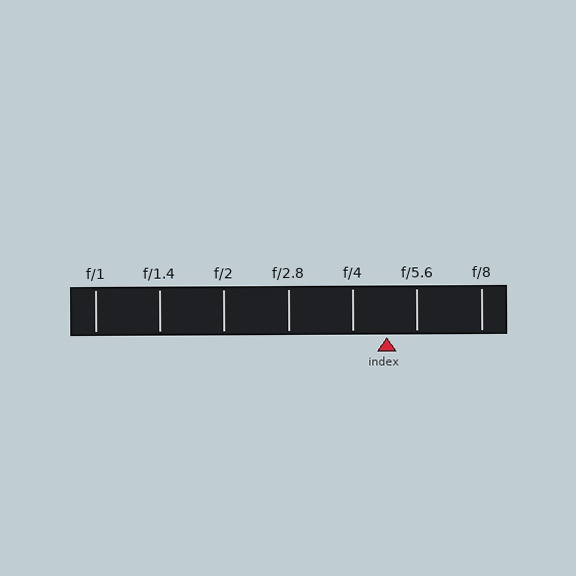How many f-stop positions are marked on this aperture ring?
There are 7 f-stop positions marked.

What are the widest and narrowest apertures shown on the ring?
The widest aperture shown is f/1 and the narrowest is f/8.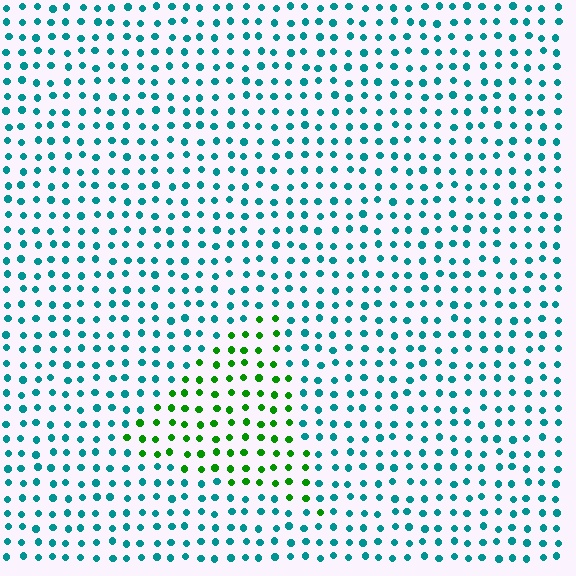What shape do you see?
I see a triangle.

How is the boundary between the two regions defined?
The boundary is defined purely by a slight shift in hue (about 60 degrees). Spacing, size, and orientation are identical on both sides.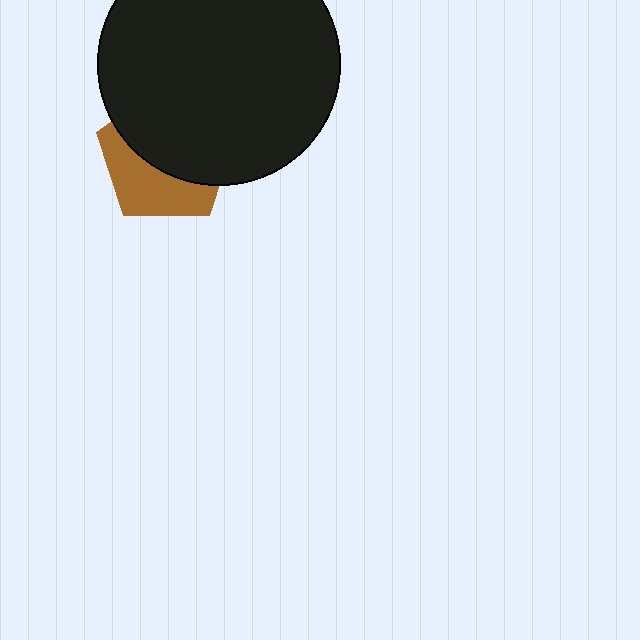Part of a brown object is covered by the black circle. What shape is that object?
It is a pentagon.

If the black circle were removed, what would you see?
You would see the complete brown pentagon.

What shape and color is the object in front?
The object in front is a black circle.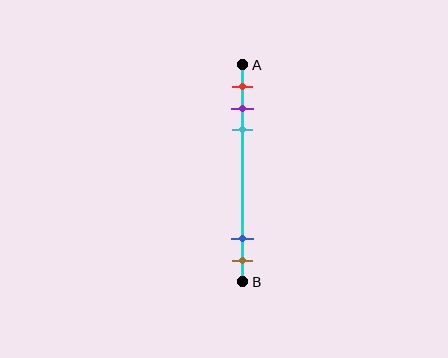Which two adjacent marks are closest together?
The purple and cyan marks are the closest adjacent pair.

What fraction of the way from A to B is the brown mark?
The brown mark is approximately 90% (0.9) of the way from A to B.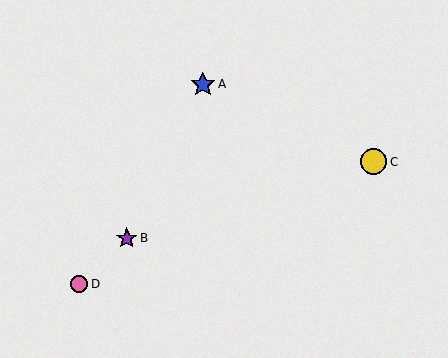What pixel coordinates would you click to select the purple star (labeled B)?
Click at (127, 238) to select the purple star B.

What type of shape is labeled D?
Shape D is a pink circle.